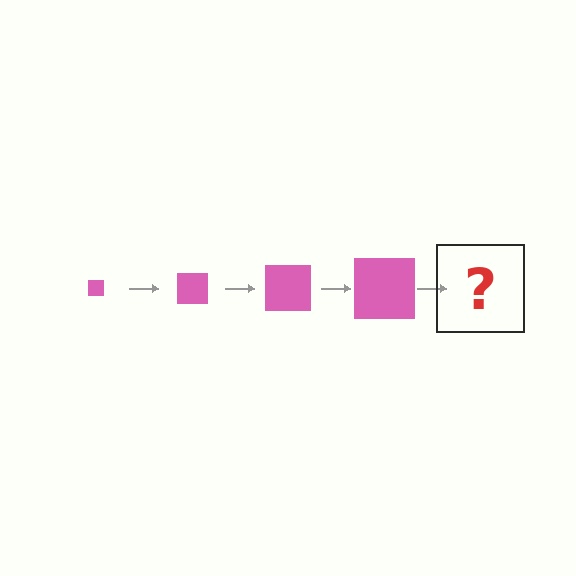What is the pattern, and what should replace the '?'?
The pattern is that the square gets progressively larger each step. The '?' should be a pink square, larger than the previous one.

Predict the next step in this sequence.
The next step is a pink square, larger than the previous one.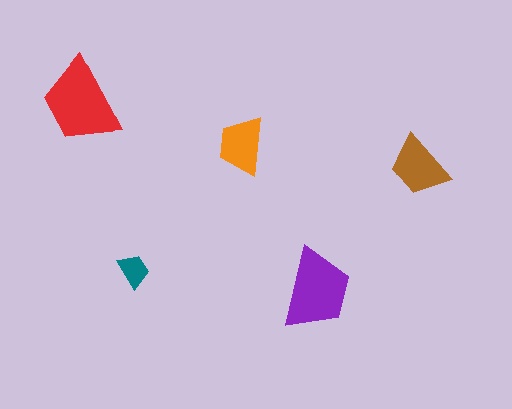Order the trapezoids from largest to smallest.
the red one, the purple one, the brown one, the orange one, the teal one.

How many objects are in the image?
There are 5 objects in the image.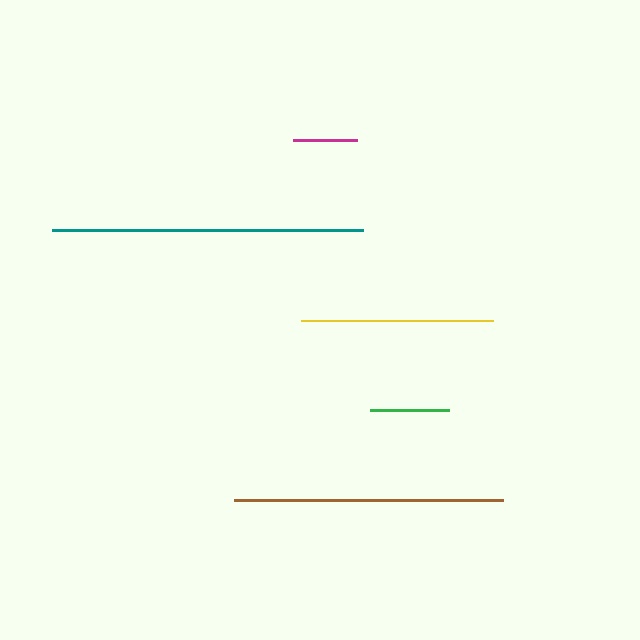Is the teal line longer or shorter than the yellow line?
The teal line is longer than the yellow line.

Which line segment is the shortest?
The magenta line is the shortest at approximately 63 pixels.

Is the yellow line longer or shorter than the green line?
The yellow line is longer than the green line.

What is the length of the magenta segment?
The magenta segment is approximately 63 pixels long.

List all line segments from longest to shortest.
From longest to shortest: teal, brown, yellow, green, magenta.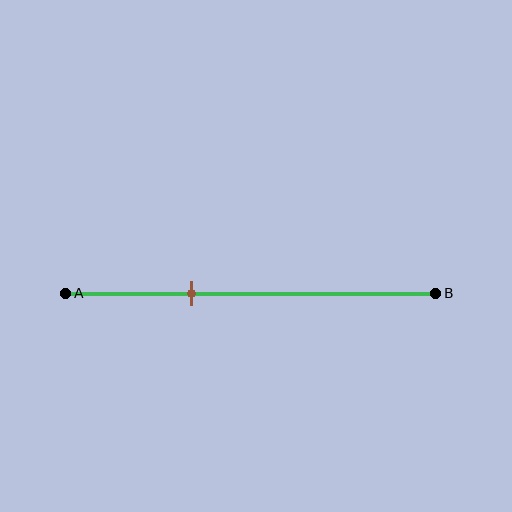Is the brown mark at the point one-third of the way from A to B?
Yes, the mark is approximately at the one-third point.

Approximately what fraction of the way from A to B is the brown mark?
The brown mark is approximately 35% of the way from A to B.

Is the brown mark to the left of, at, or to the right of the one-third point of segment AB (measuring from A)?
The brown mark is approximately at the one-third point of segment AB.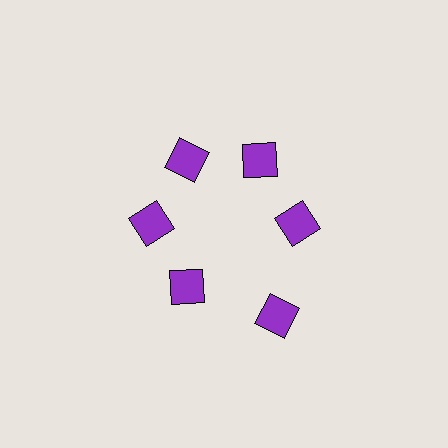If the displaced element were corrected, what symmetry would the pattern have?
It would have 6-fold rotational symmetry — the pattern would map onto itself every 60 degrees.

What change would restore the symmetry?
The symmetry would be restored by moving it inward, back onto the ring so that all 6 diamonds sit at equal angles and equal distance from the center.